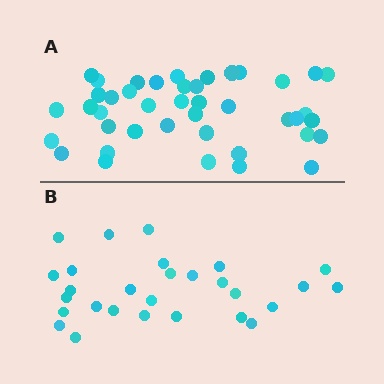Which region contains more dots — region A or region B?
Region A (the top region) has more dots.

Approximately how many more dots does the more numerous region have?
Region A has approximately 15 more dots than region B.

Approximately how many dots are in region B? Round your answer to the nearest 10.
About 30 dots. (The exact count is 28, which rounds to 30.)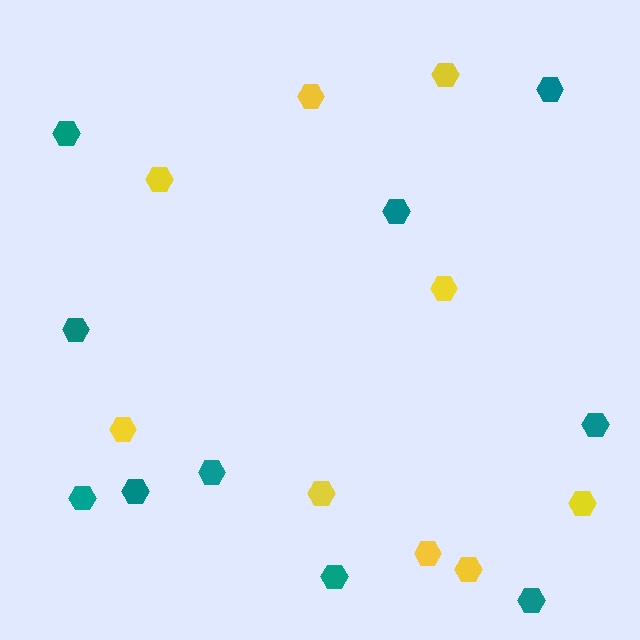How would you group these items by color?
There are 2 groups: one group of yellow hexagons (9) and one group of teal hexagons (10).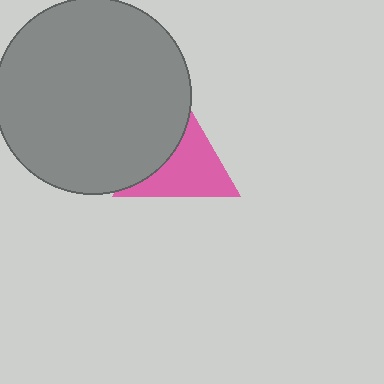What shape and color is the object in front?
The object in front is a gray circle.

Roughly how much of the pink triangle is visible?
About half of it is visible (roughly 60%).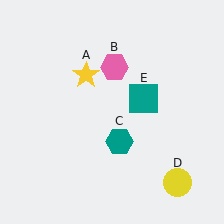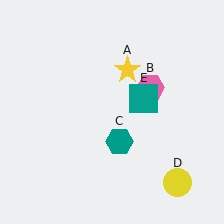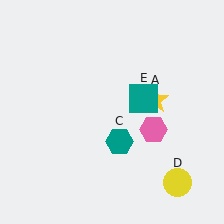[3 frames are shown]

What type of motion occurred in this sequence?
The yellow star (object A), pink hexagon (object B) rotated clockwise around the center of the scene.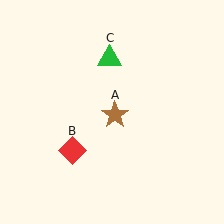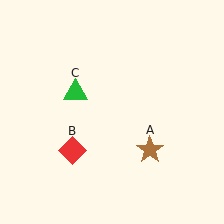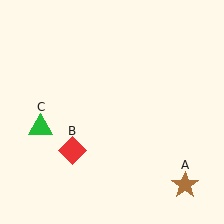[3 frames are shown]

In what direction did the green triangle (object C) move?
The green triangle (object C) moved down and to the left.